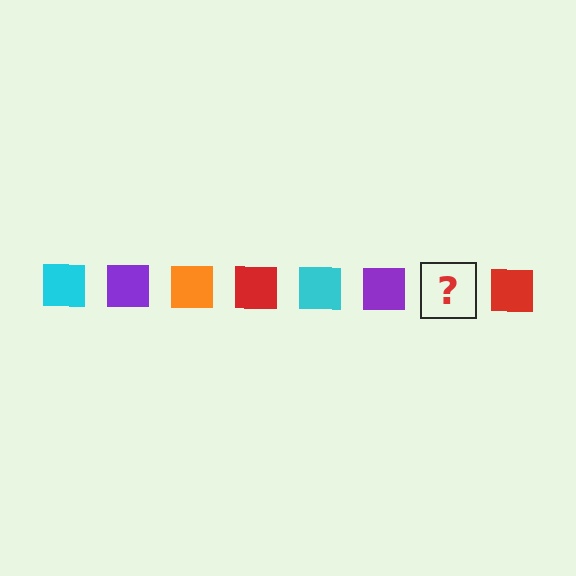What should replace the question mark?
The question mark should be replaced with an orange square.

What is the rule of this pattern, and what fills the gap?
The rule is that the pattern cycles through cyan, purple, orange, red squares. The gap should be filled with an orange square.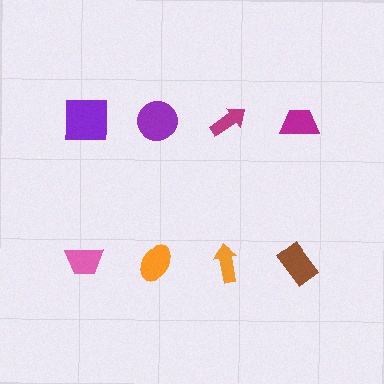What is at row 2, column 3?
An orange arrow.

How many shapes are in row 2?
4 shapes.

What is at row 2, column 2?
An orange ellipse.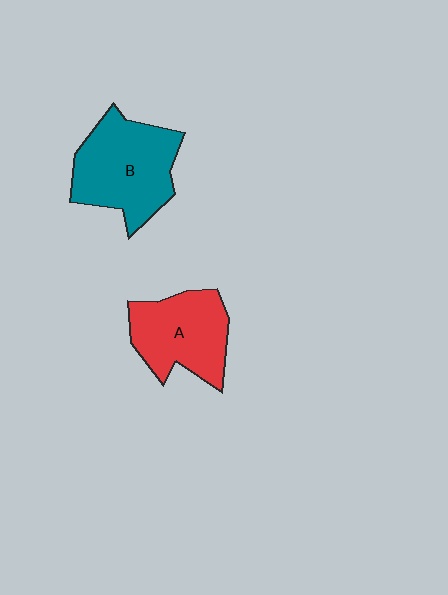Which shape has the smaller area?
Shape A (red).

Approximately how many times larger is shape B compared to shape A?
Approximately 1.2 times.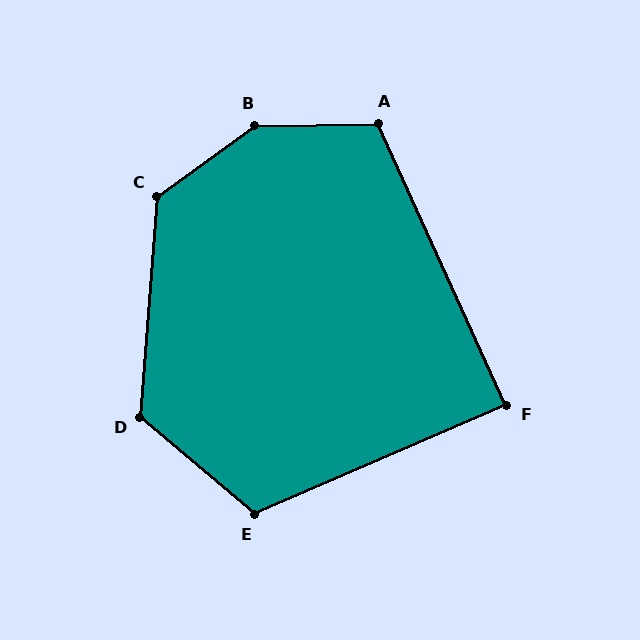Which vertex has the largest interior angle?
B, at approximately 145 degrees.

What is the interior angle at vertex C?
Approximately 130 degrees (obtuse).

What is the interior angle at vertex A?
Approximately 113 degrees (obtuse).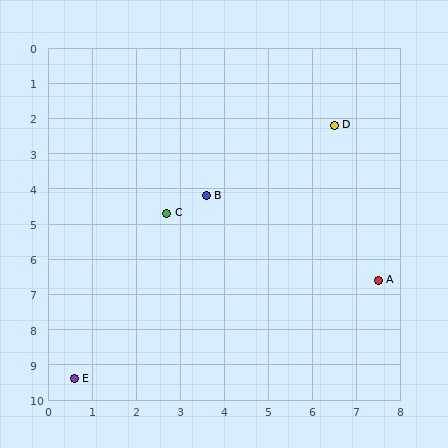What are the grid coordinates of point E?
Point E is at approximately (0.6, 9.4).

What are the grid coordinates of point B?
Point B is at approximately (3.6, 4.2).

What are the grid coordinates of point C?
Point C is at approximately (2.7, 4.7).